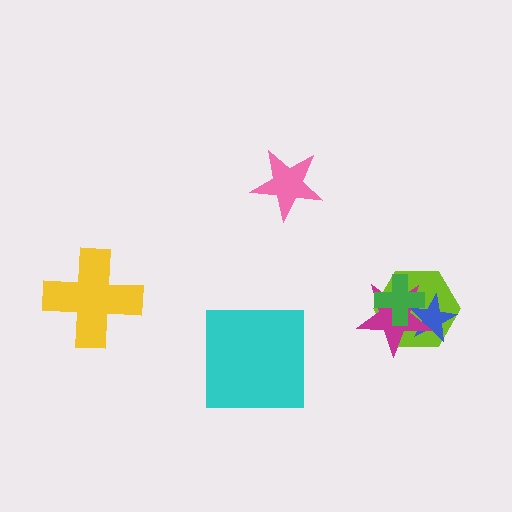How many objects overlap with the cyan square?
0 objects overlap with the cyan square.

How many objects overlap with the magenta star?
3 objects overlap with the magenta star.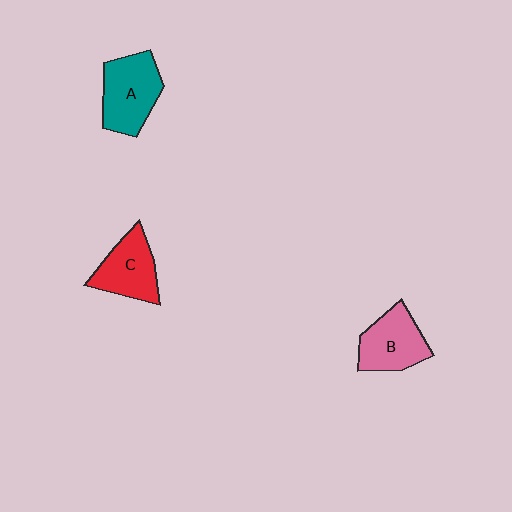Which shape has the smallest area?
Shape C (red).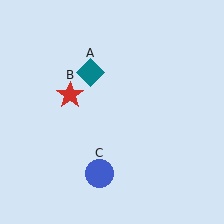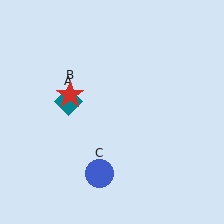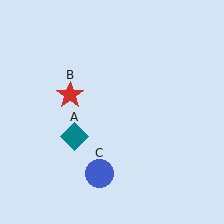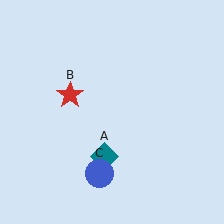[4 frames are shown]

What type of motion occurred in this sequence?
The teal diamond (object A) rotated counterclockwise around the center of the scene.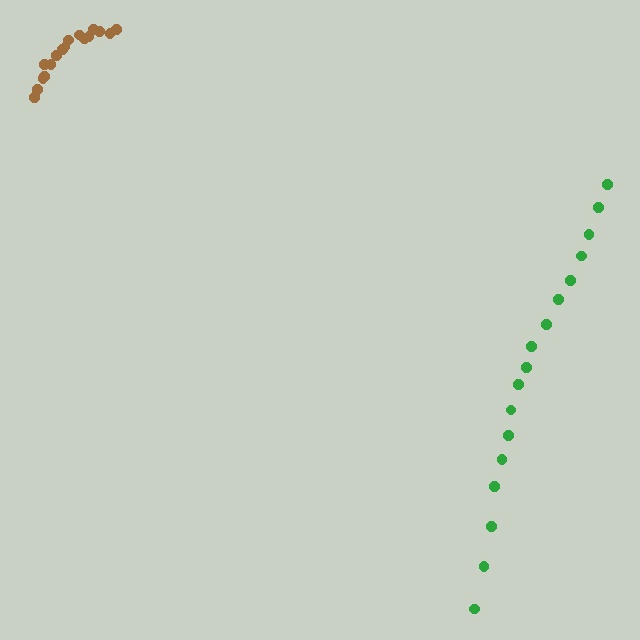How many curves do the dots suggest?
There are 2 distinct paths.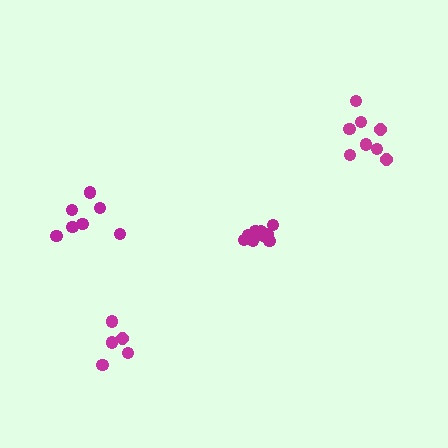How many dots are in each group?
Group 1: 8 dots, Group 2: 7 dots, Group 3: 5 dots, Group 4: 10 dots (30 total).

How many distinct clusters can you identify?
There are 4 distinct clusters.